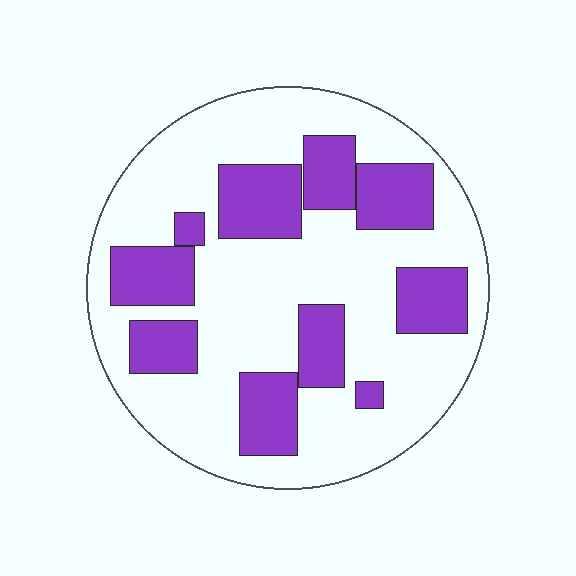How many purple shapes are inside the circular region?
10.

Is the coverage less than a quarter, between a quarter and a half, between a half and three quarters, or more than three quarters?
Between a quarter and a half.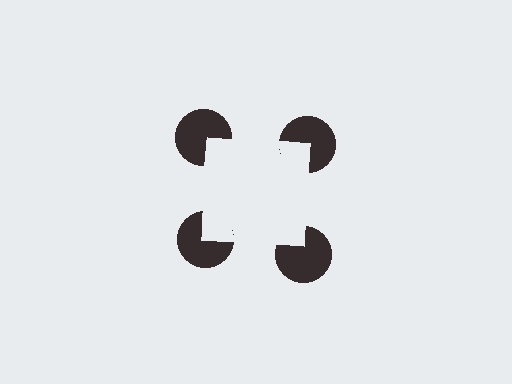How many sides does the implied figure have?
4 sides.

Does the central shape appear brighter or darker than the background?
It typically appears slightly brighter than the background, even though no actual brightness change is drawn.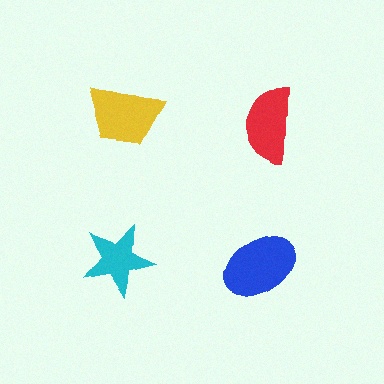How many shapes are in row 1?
2 shapes.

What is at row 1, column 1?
A yellow trapezoid.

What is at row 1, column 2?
A red semicircle.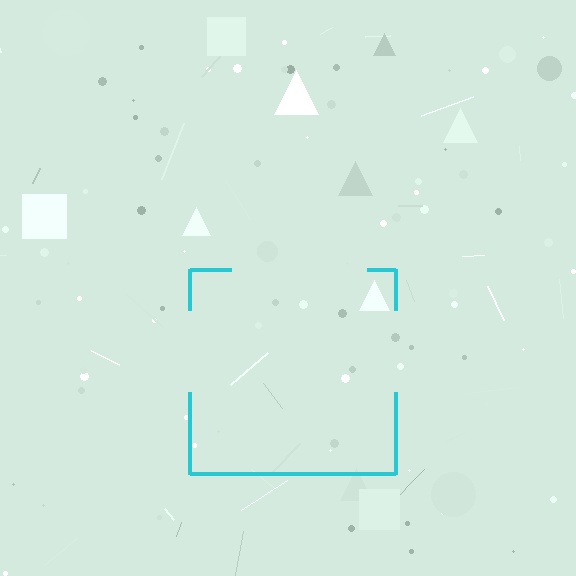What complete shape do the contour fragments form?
The contour fragments form a square.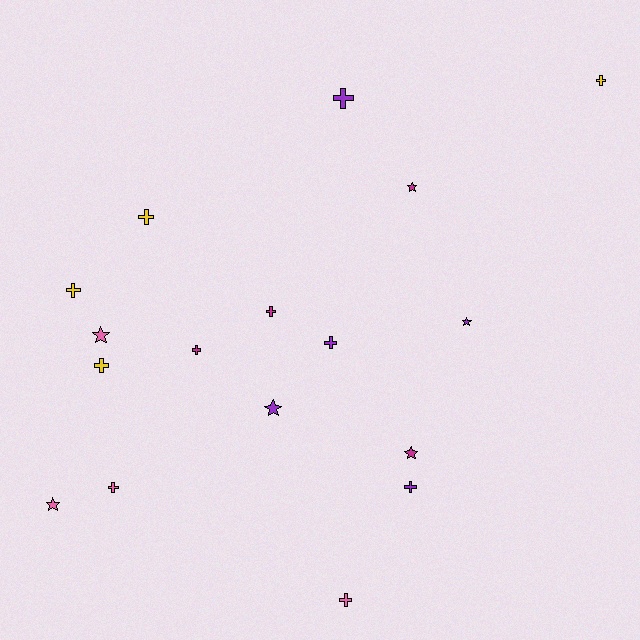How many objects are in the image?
There are 17 objects.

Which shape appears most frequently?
Cross, with 11 objects.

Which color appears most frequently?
Purple, with 5 objects.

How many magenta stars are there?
There are 2 magenta stars.